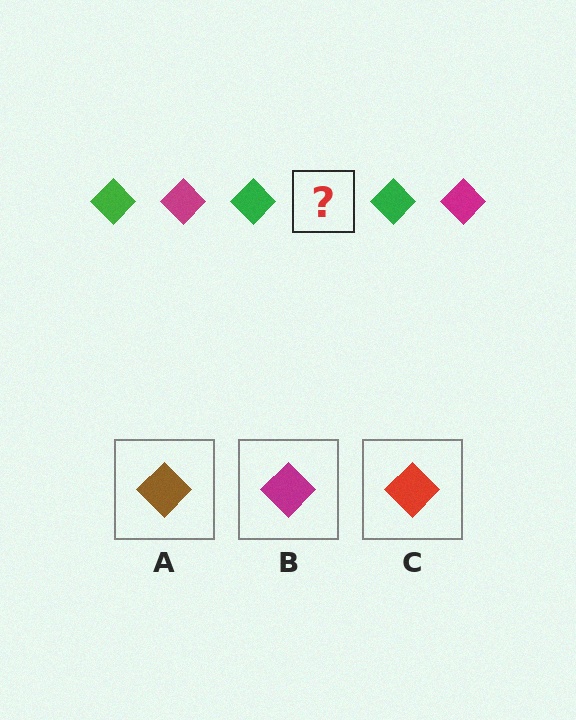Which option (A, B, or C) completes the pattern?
B.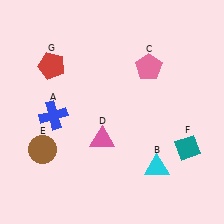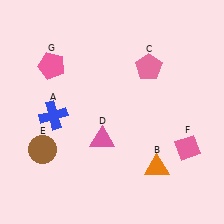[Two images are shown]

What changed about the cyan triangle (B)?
In Image 1, B is cyan. In Image 2, it changed to orange.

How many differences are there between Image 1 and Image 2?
There are 3 differences between the two images.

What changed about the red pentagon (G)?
In Image 1, G is red. In Image 2, it changed to pink.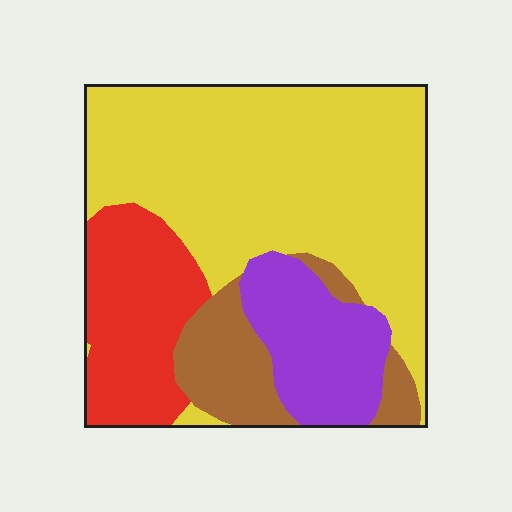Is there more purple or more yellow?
Yellow.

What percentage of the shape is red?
Red takes up less than a quarter of the shape.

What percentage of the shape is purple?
Purple takes up about one sixth (1/6) of the shape.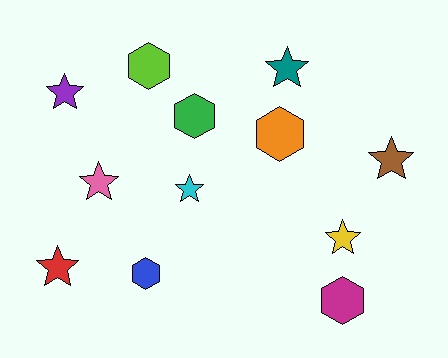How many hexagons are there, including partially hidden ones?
There are 5 hexagons.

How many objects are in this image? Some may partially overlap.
There are 12 objects.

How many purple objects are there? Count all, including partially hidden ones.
There is 1 purple object.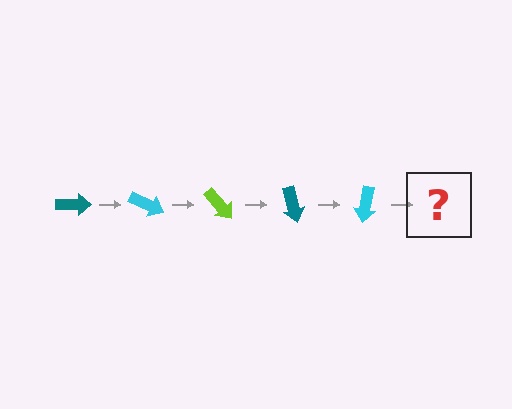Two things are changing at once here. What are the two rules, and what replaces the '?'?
The two rules are that it rotates 25 degrees each step and the color cycles through teal, cyan, and lime. The '?' should be a lime arrow, rotated 125 degrees from the start.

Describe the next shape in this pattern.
It should be a lime arrow, rotated 125 degrees from the start.